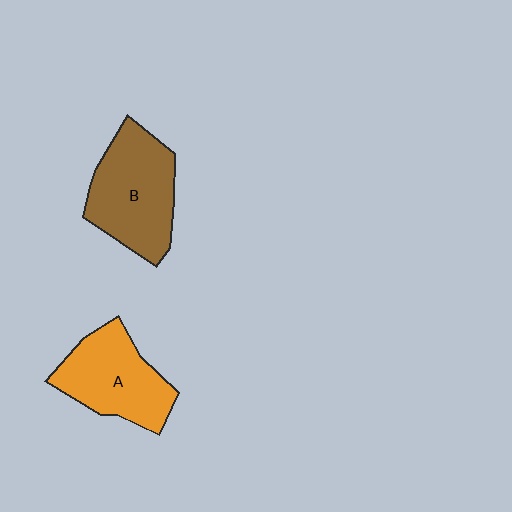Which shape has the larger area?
Shape B (brown).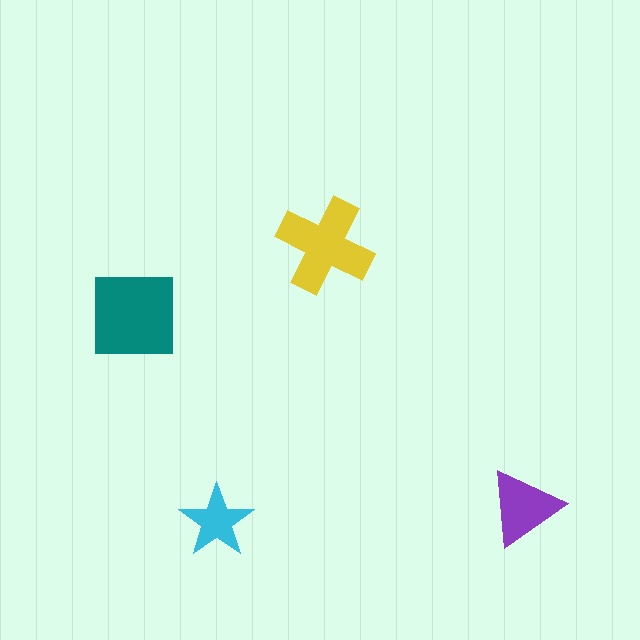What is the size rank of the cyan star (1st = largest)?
4th.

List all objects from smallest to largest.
The cyan star, the purple triangle, the yellow cross, the teal square.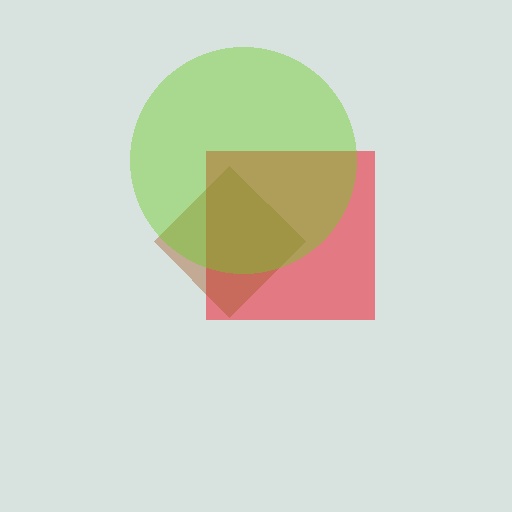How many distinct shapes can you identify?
There are 3 distinct shapes: a red square, a brown diamond, a lime circle.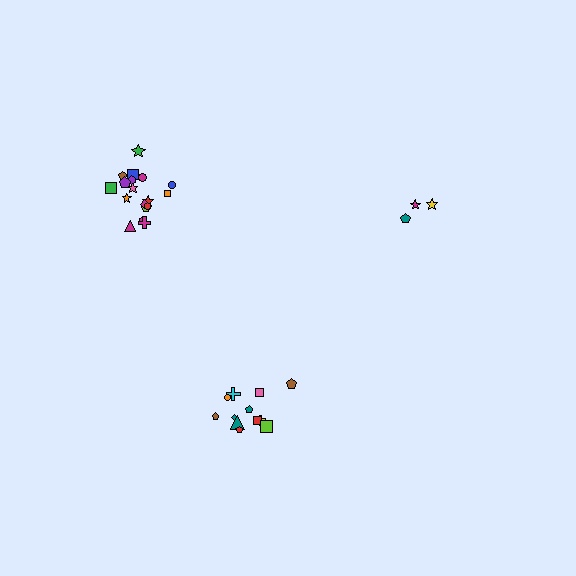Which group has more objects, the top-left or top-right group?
The top-left group.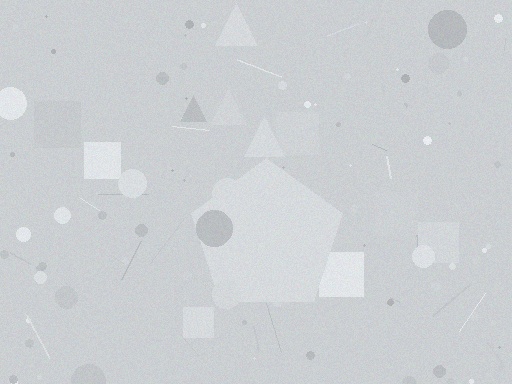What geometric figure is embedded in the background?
A pentagon is embedded in the background.